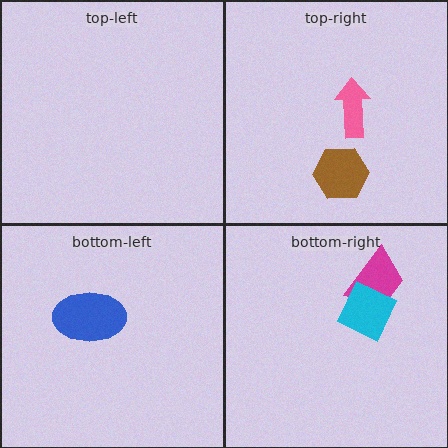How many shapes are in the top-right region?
2.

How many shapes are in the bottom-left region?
1.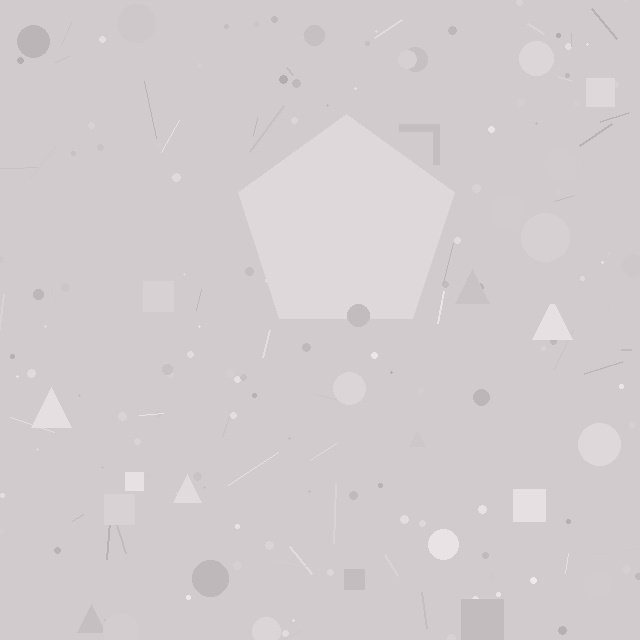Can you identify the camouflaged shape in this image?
The camouflaged shape is a pentagon.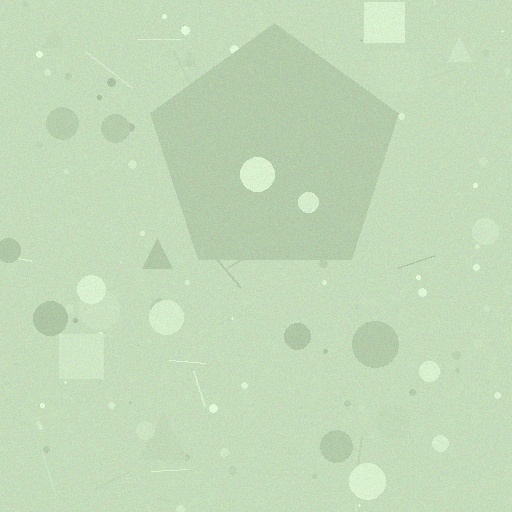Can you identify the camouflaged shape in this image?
The camouflaged shape is a pentagon.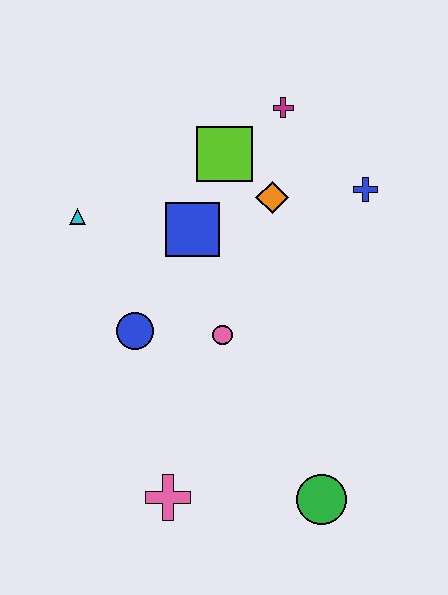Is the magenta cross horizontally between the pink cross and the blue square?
No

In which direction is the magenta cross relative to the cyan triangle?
The magenta cross is to the right of the cyan triangle.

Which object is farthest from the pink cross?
The magenta cross is farthest from the pink cross.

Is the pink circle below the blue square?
Yes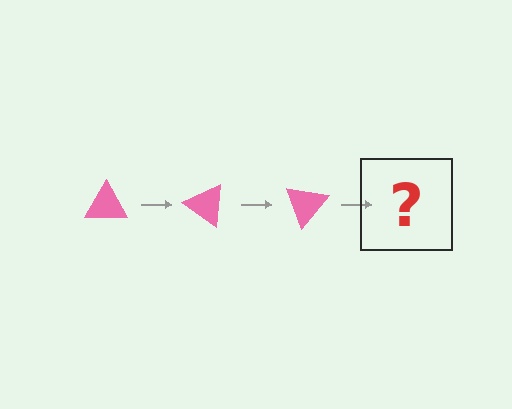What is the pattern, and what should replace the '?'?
The pattern is that the triangle rotates 35 degrees each step. The '?' should be a pink triangle rotated 105 degrees.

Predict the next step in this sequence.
The next step is a pink triangle rotated 105 degrees.